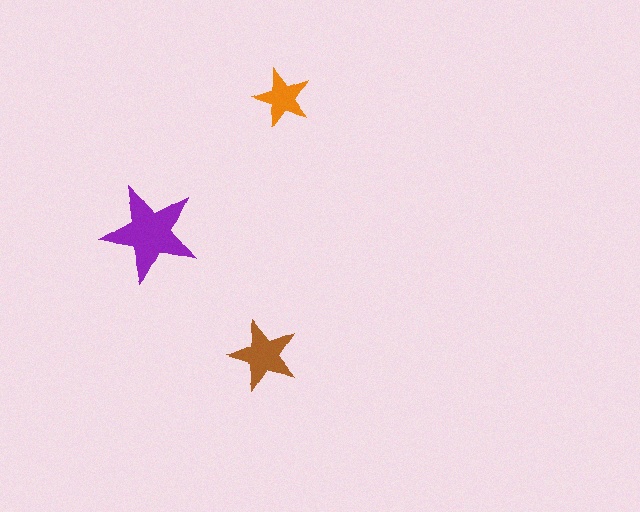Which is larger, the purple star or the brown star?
The purple one.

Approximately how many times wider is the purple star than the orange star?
About 1.5 times wider.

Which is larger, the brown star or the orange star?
The brown one.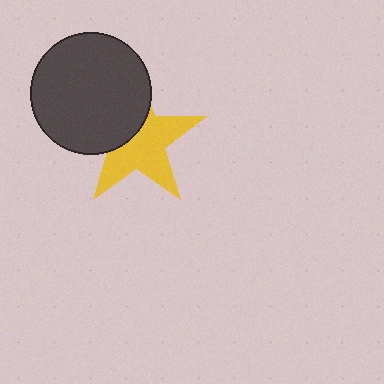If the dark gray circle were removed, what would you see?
You would see the complete yellow star.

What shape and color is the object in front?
The object in front is a dark gray circle.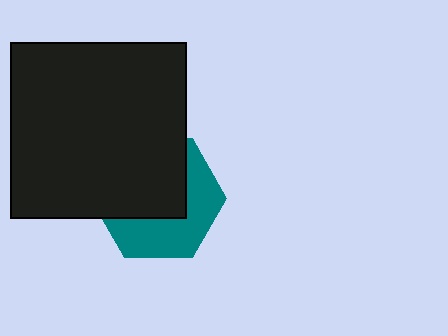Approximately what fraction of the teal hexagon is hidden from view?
Roughly 55% of the teal hexagon is hidden behind the black square.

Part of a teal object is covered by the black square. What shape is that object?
It is a hexagon.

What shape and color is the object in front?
The object in front is a black square.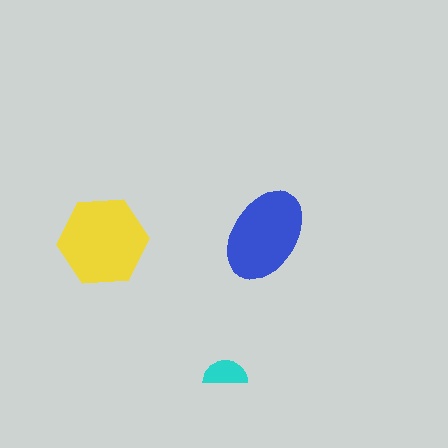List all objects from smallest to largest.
The cyan semicircle, the blue ellipse, the yellow hexagon.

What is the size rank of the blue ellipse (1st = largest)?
2nd.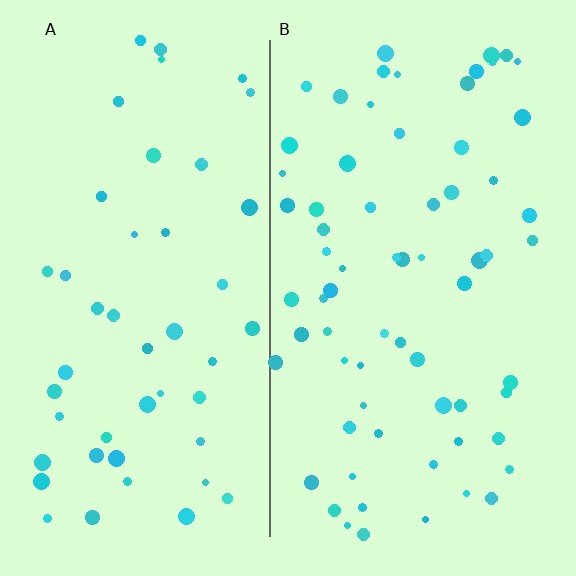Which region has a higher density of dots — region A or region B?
B (the right).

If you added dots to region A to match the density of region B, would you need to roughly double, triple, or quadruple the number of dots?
Approximately double.